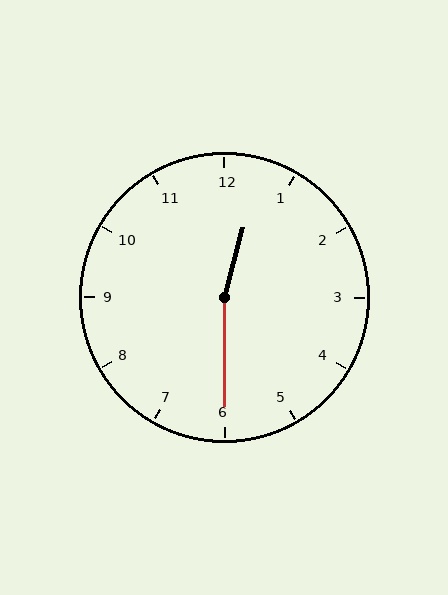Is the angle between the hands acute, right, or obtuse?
It is obtuse.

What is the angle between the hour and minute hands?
Approximately 165 degrees.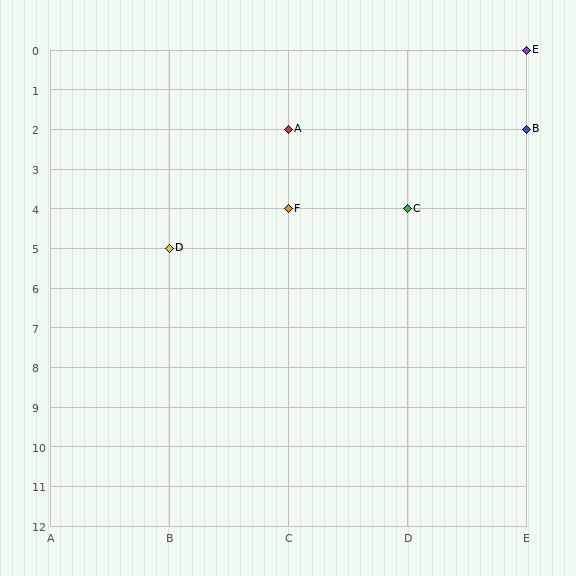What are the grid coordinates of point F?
Point F is at grid coordinates (C, 4).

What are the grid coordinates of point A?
Point A is at grid coordinates (C, 2).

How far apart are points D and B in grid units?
Points D and B are 3 columns and 3 rows apart (about 4.2 grid units diagonally).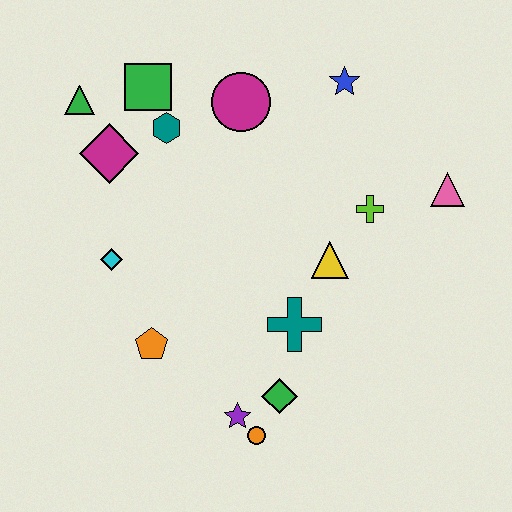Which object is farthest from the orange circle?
The green triangle is farthest from the orange circle.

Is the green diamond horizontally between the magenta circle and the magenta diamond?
No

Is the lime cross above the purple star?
Yes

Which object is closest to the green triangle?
The magenta diamond is closest to the green triangle.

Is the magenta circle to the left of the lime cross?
Yes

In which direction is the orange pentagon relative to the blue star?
The orange pentagon is below the blue star.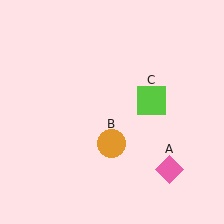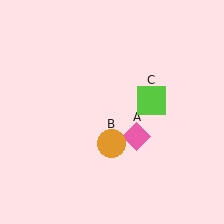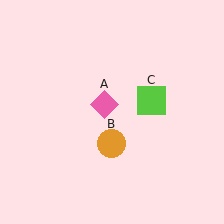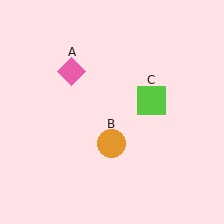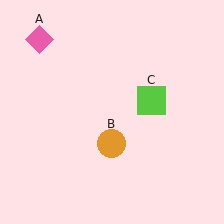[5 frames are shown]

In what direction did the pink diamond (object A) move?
The pink diamond (object A) moved up and to the left.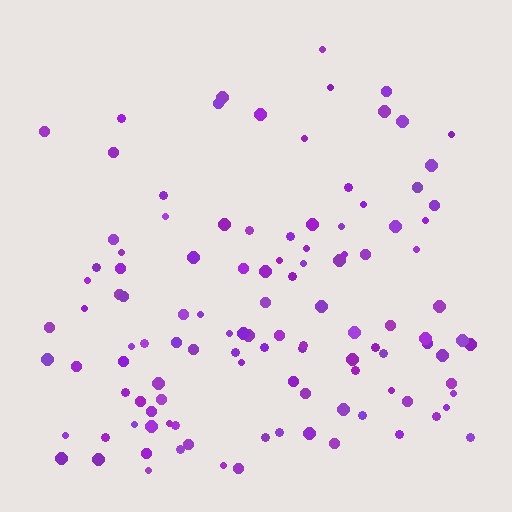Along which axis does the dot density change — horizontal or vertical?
Vertical.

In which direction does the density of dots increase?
From top to bottom, with the bottom side densest.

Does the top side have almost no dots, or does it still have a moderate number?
Still a moderate number, just noticeably fewer than the bottom.